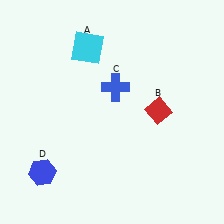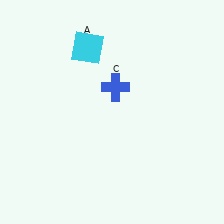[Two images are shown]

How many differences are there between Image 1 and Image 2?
There are 2 differences between the two images.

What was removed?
The blue hexagon (D), the red diamond (B) were removed in Image 2.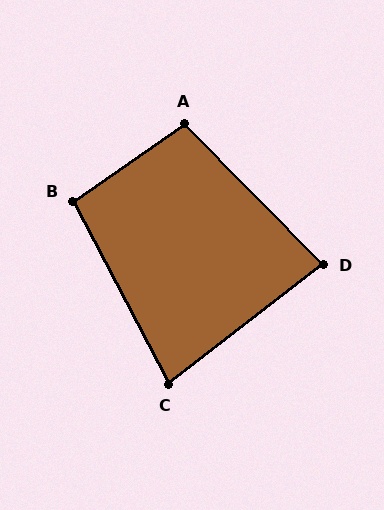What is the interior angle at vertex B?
Approximately 97 degrees (obtuse).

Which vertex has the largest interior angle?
A, at approximately 100 degrees.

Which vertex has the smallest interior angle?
C, at approximately 80 degrees.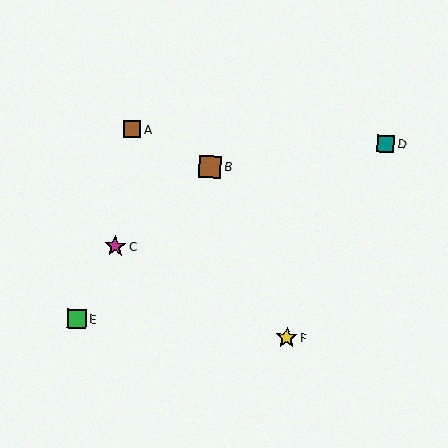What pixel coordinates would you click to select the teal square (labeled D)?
Click at (386, 143) to select the teal square D.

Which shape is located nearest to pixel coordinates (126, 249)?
The magenta star (labeled C) at (115, 246) is nearest to that location.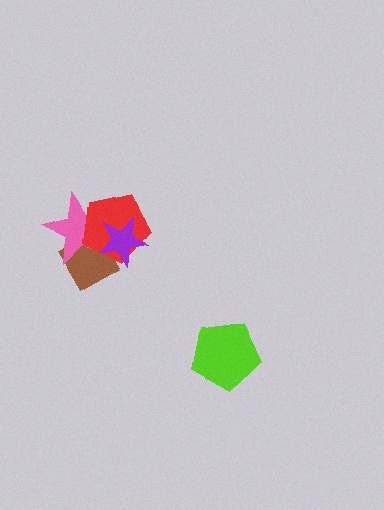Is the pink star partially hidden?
Yes, it is partially covered by another shape.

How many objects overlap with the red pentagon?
3 objects overlap with the red pentagon.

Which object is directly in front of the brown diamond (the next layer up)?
The pink star is directly in front of the brown diamond.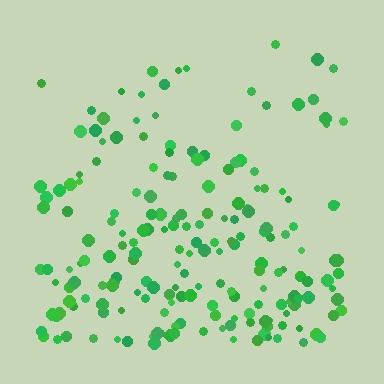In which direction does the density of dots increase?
From top to bottom, with the bottom side densest.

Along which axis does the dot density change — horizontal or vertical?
Vertical.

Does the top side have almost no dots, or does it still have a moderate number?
Still a moderate number, just noticeably fewer than the bottom.